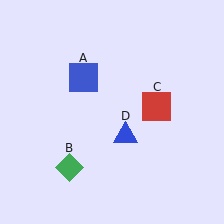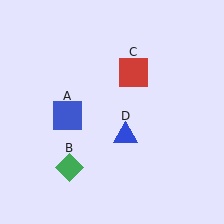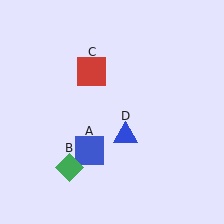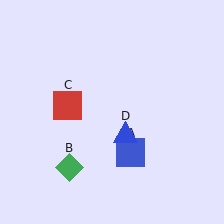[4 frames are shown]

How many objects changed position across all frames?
2 objects changed position: blue square (object A), red square (object C).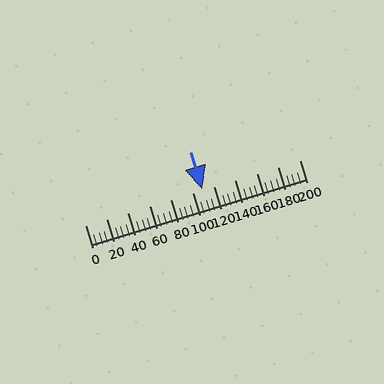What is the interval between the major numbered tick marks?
The major tick marks are spaced 20 units apart.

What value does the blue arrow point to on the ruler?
The blue arrow points to approximately 110.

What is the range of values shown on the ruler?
The ruler shows values from 0 to 200.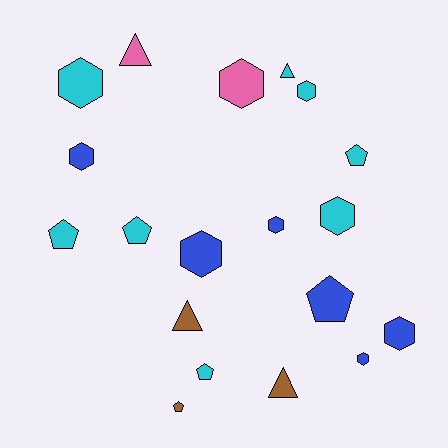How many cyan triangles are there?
There is 1 cyan triangle.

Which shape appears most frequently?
Hexagon, with 9 objects.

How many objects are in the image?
There are 19 objects.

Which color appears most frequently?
Cyan, with 8 objects.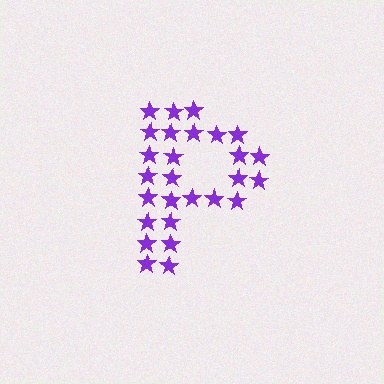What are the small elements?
The small elements are stars.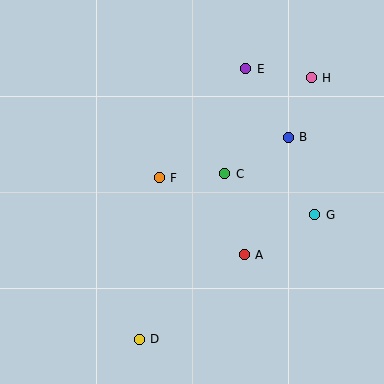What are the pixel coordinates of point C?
Point C is at (224, 174).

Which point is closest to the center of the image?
Point F at (159, 178) is closest to the center.